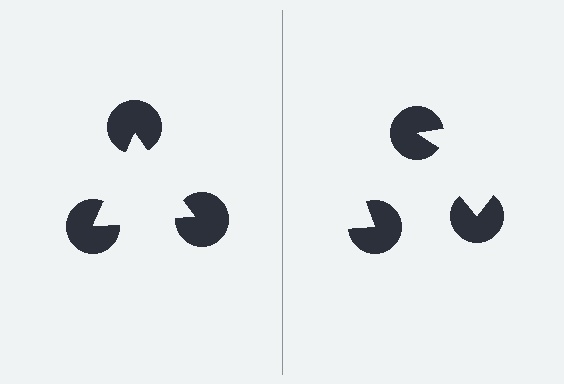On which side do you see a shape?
An illusory triangle appears on the left side. On the right side the wedge cuts are rotated, so no coherent shape forms.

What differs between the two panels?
The pac-man discs are positioned identically on both sides; only the wedge orientations differ. On the left they align to a triangle; on the right they are misaligned.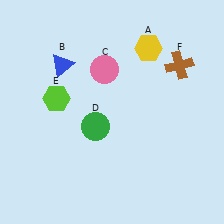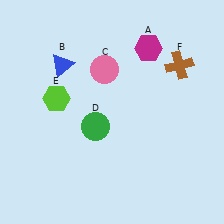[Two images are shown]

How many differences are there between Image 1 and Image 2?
There is 1 difference between the two images.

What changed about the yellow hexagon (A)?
In Image 1, A is yellow. In Image 2, it changed to magenta.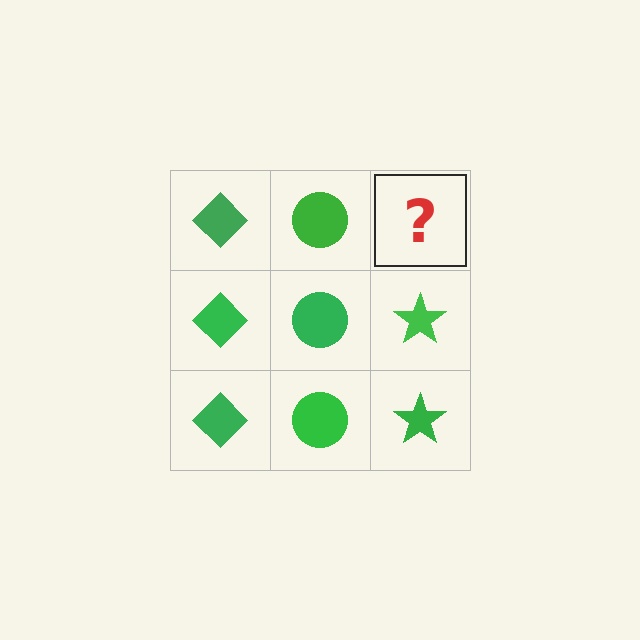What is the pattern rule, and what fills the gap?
The rule is that each column has a consistent shape. The gap should be filled with a green star.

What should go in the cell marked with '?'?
The missing cell should contain a green star.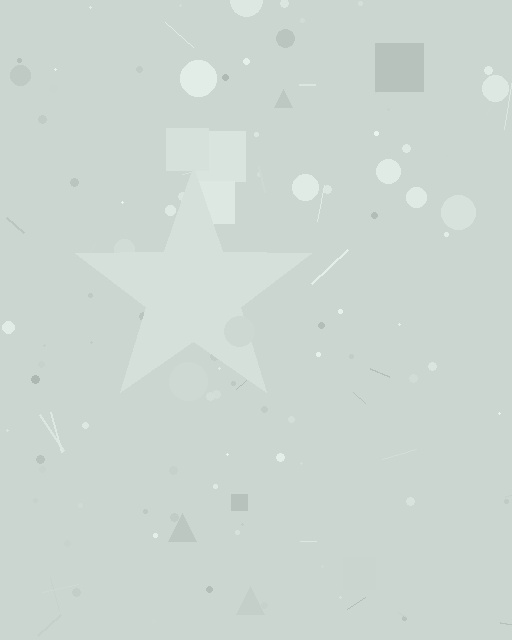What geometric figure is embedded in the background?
A star is embedded in the background.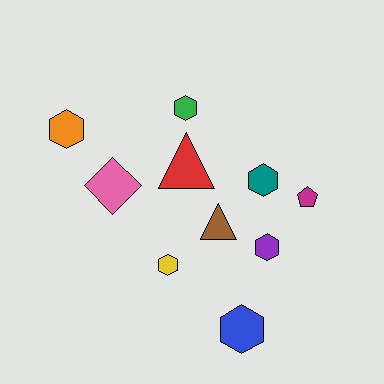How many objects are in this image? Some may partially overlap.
There are 10 objects.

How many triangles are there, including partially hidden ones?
There are 2 triangles.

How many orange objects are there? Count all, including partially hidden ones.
There is 1 orange object.